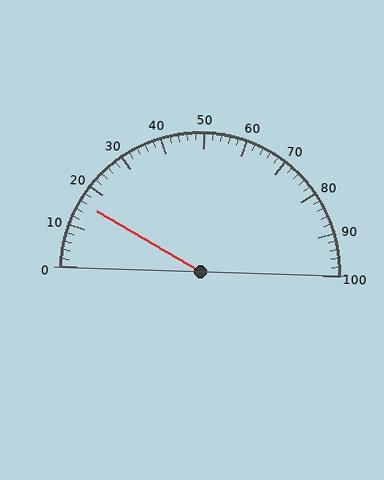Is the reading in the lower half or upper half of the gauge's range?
The reading is in the lower half of the range (0 to 100).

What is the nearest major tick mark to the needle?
The nearest major tick mark is 20.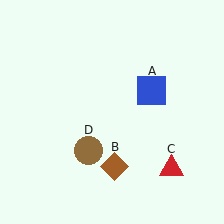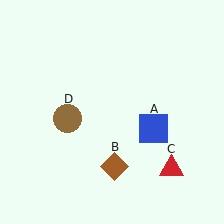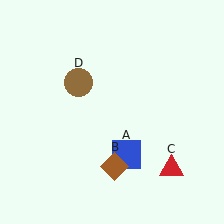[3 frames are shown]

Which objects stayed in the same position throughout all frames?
Brown diamond (object B) and red triangle (object C) remained stationary.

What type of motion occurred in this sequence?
The blue square (object A), brown circle (object D) rotated clockwise around the center of the scene.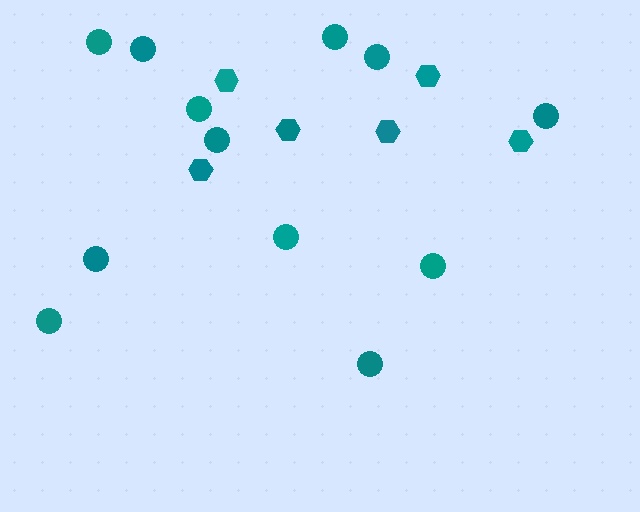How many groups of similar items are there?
There are 2 groups: one group of circles (12) and one group of hexagons (6).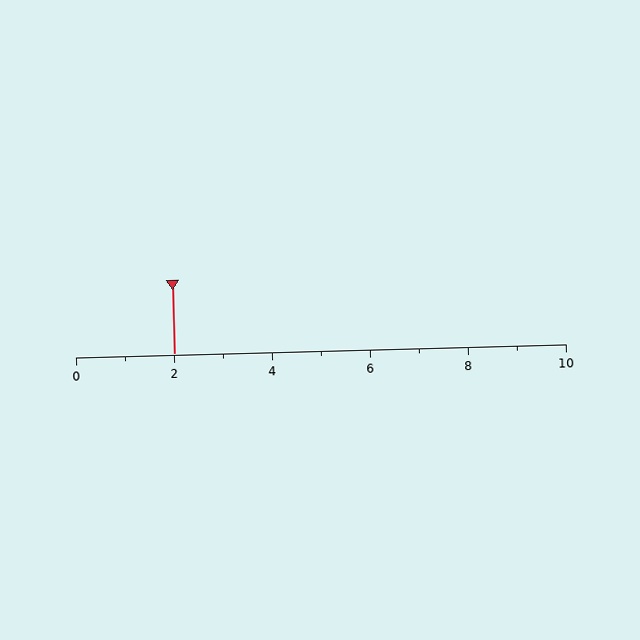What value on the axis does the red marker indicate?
The marker indicates approximately 2.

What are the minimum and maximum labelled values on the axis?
The axis runs from 0 to 10.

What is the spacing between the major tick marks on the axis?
The major ticks are spaced 2 apart.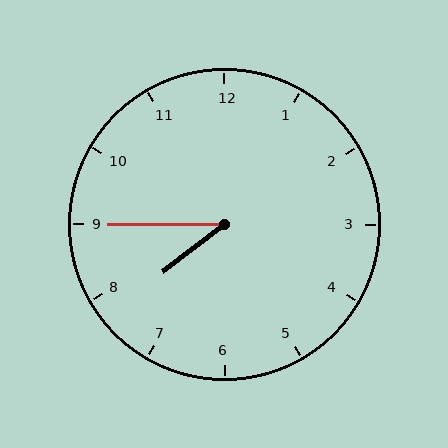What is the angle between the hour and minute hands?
Approximately 38 degrees.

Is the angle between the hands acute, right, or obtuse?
It is acute.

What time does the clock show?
7:45.